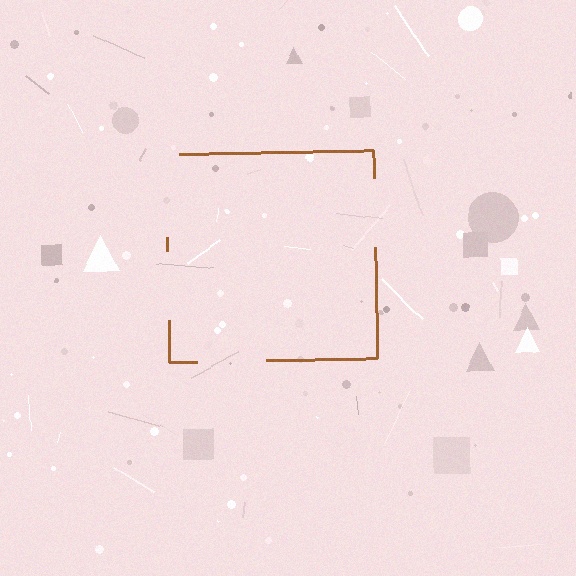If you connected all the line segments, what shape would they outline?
They would outline a square.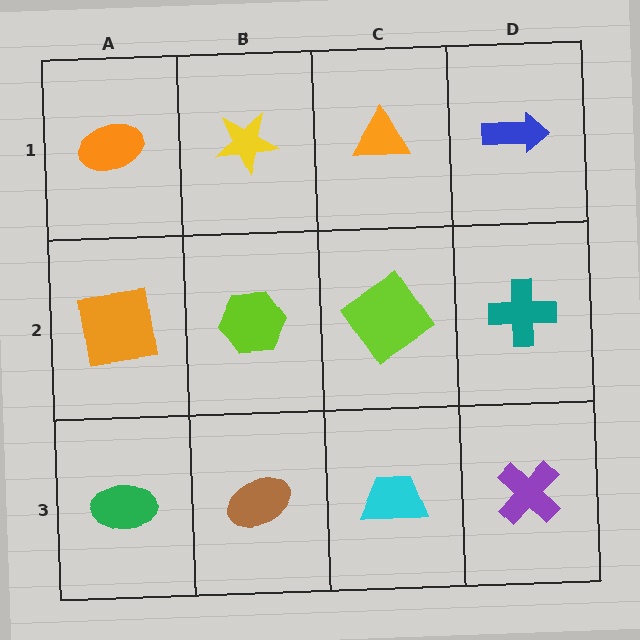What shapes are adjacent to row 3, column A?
An orange square (row 2, column A), a brown ellipse (row 3, column B).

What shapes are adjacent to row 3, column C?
A lime diamond (row 2, column C), a brown ellipse (row 3, column B), a purple cross (row 3, column D).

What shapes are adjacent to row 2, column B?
A yellow star (row 1, column B), a brown ellipse (row 3, column B), an orange square (row 2, column A), a lime diamond (row 2, column C).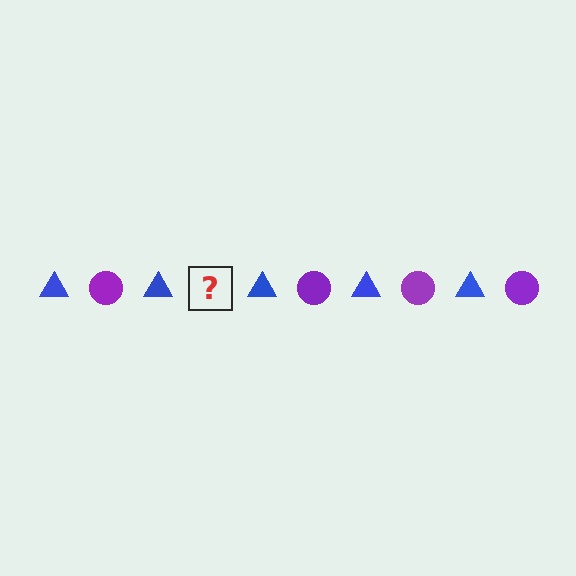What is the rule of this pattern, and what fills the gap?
The rule is that the pattern alternates between blue triangle and purple circle. The gap should be filled with a purple circle.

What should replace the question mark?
The question mark should be replaced with a purple circle.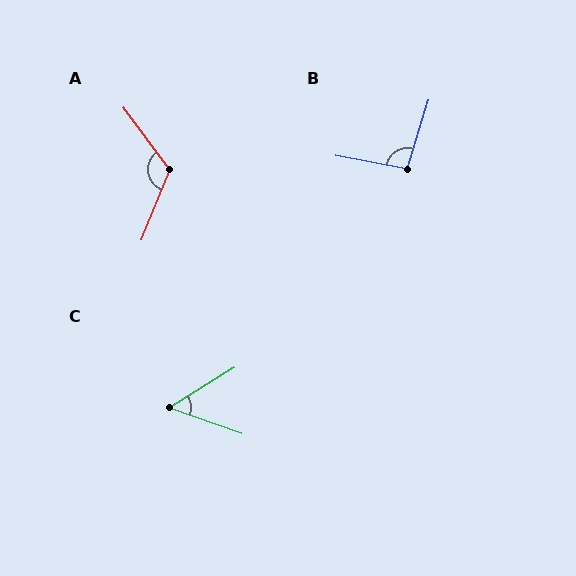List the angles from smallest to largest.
C (51°), B (96°), A (122°).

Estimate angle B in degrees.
Approximately 96 degrees.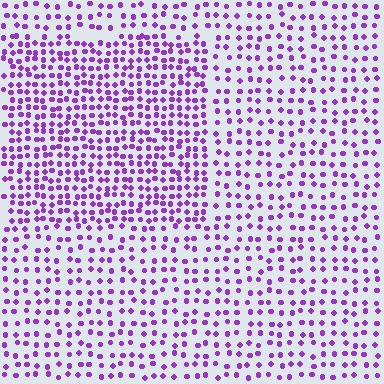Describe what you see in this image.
The image contains small purple elements arranged at two different densities. A rectangle-shaped region is visible where the elements are more densely packed than the surrounding area.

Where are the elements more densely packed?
The elements are more densely packed inside the rectangle boundary.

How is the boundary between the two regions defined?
The boundary is defined by a change in element density (approximately 1.8x ratio). All elements are the same color, size, and shape.